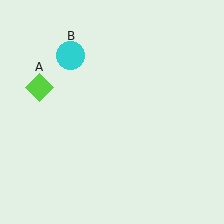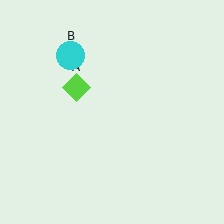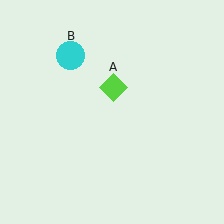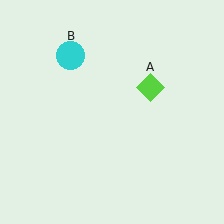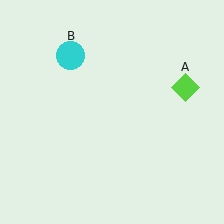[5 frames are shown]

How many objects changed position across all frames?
1 object changed position: lime diamond (object A).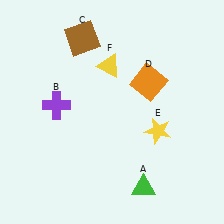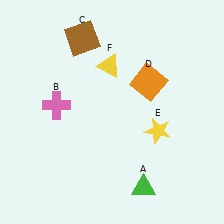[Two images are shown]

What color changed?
The cross (B) changed from purple in Image 1 to pink in Image 2.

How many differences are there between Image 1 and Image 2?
There is 1 difference between the two images.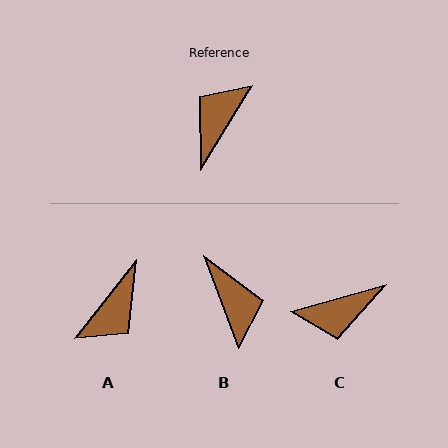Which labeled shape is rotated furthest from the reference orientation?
A, about 173 degrees away.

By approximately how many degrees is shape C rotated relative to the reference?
Approximately 137 degrees counter-clockwise.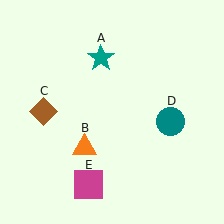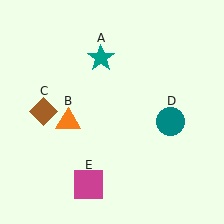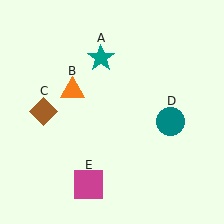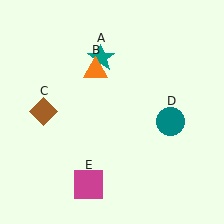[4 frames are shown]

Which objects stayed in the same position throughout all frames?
Teal star (object A) and brown diamond (object C) and teal circle (object D) and magenta square (object E) remained stationary.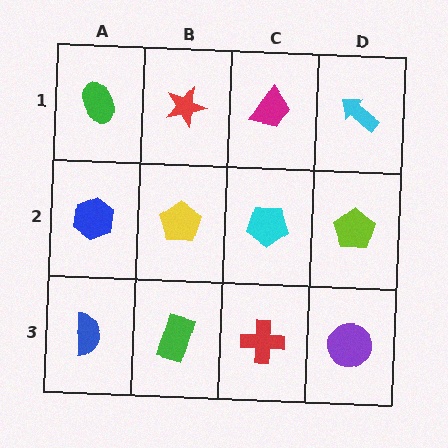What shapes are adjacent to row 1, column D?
A lime pentagon (row 2, column D), a magenta trapezoid (row 1, column C).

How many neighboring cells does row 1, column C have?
3.